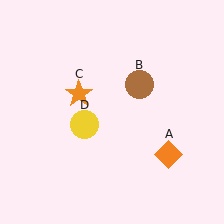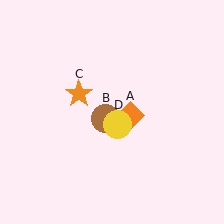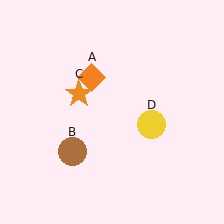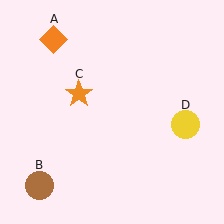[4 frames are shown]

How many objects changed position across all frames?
3 objects changed position: orange diamond (object A), brown circle (object B), yellow circle (object D).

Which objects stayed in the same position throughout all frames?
Orange star (object C) remained stationary.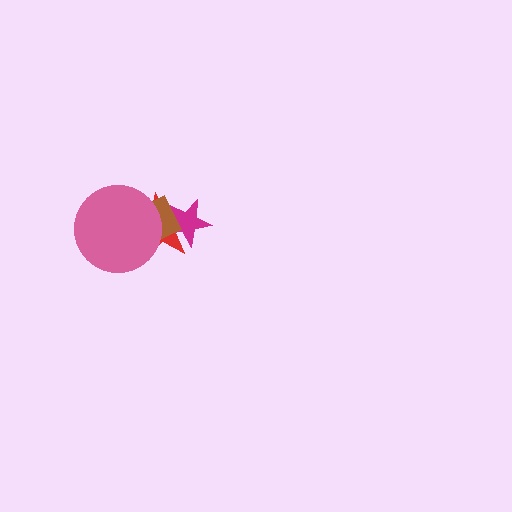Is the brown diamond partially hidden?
Yes, it is partially covered by another shape.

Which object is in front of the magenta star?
The brown diamond is in front of the magenta star.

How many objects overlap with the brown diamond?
3 objects overlap with the brown diamond.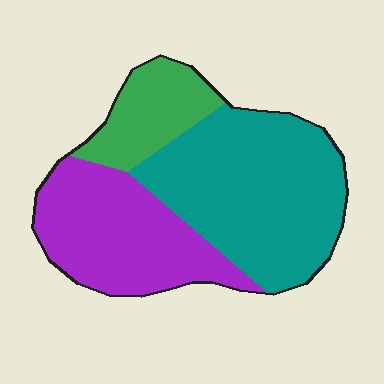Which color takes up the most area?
Teal, at roughly 50%.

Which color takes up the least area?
Green, at roughly 15%.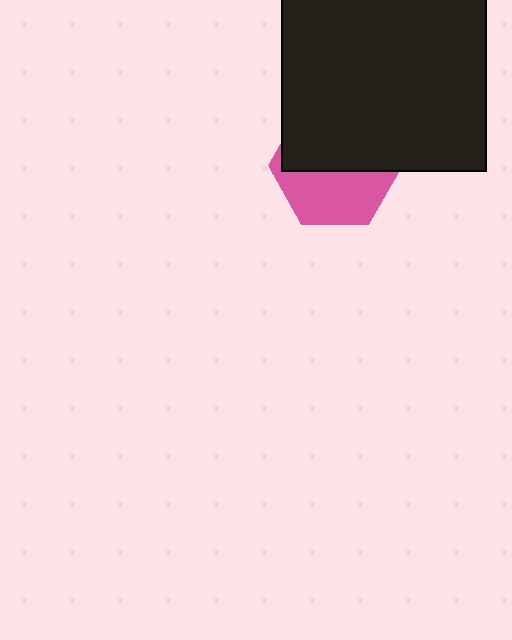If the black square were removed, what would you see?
You would see the complete pink hexagon.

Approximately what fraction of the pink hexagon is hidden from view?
Roughly 54% of the pink hexagon is hidden behind the black square.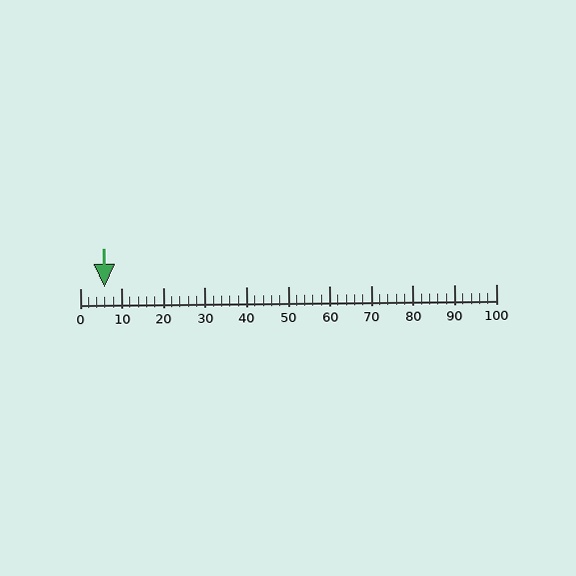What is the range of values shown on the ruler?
The ruler shows values from 0 to 100.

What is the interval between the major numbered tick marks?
The major tick marks are spaced 10 units apart.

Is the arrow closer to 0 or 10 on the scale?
The arrow is closer to 10.